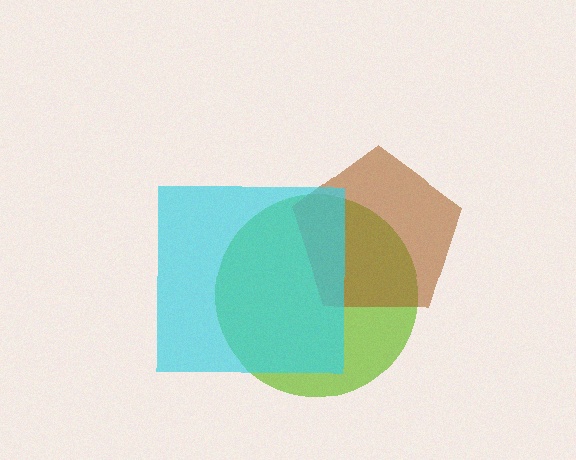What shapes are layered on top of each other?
The layered shapes are: a lime circle, a brown pentagon, a cyan square.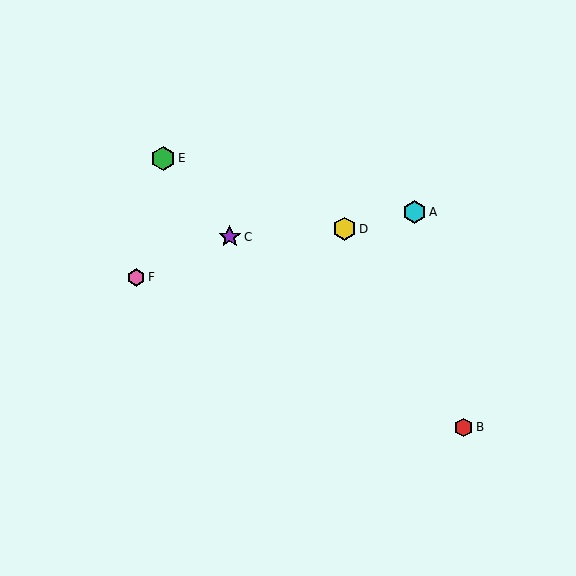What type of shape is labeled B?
Shape B is a red hexagon.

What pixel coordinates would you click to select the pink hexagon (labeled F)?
Click at (136, 277) to select the pink hexagon F.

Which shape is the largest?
The green hexagon (labeled E) is the largest.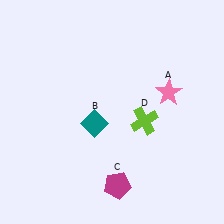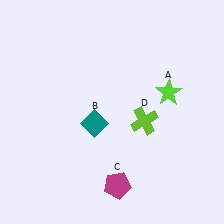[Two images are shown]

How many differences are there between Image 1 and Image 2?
There is 1 difference between the two images.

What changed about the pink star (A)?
In Image 1, A is pink. In Image 2, it changed to lime.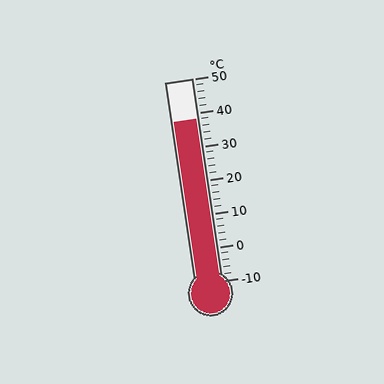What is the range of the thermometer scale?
The thermometer scale ranges from -10°C to 50°C.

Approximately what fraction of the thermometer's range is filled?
The thermometer is filled to approximately 80% of its range.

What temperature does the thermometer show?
The thermometer shows approximately 38°C.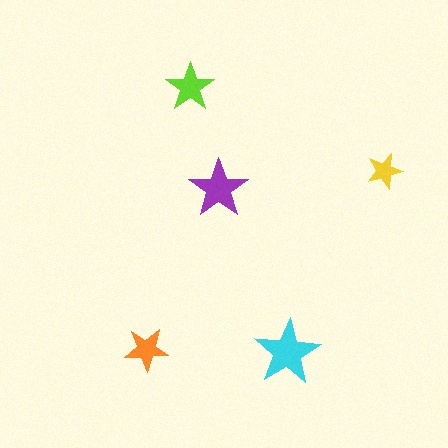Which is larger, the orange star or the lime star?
The lime one.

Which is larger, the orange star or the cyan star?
The cyan one.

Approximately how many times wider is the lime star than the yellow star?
About 1.5 times wider.